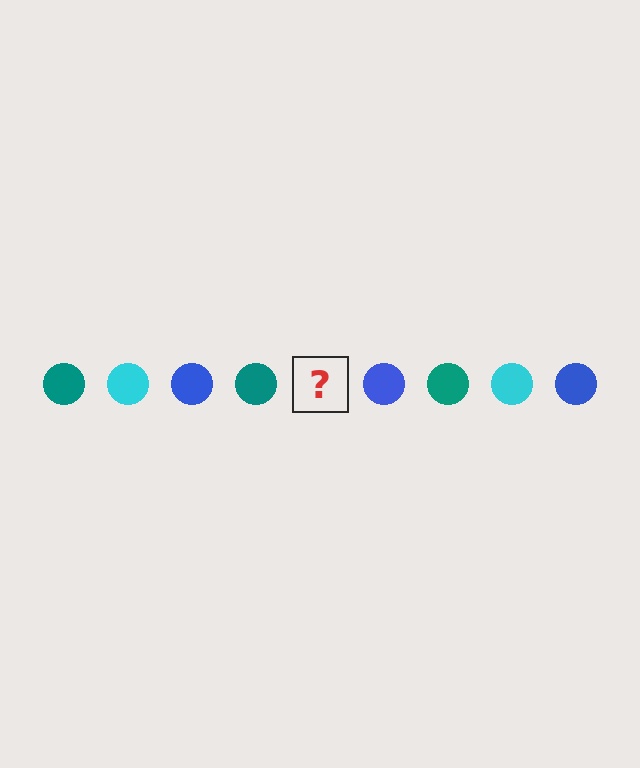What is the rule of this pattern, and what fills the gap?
The rule is that the pattern cycles through teal, cyan, blue circles. The gap should be filled with a cyan circle.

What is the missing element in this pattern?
The missing element is a cyan circle.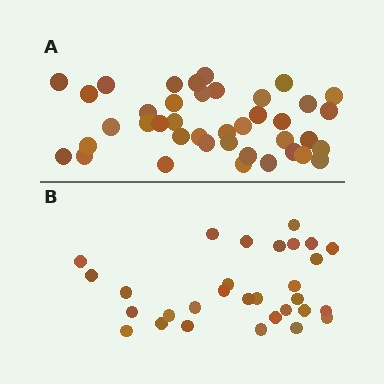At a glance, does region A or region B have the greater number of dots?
Region A (the top region) has more dots.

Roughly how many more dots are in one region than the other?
Region A has roughly 10 or so more dots than region B.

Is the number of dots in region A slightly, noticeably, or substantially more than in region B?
Region A has noticeably more, but not dramatically so. The ratio is roughly 1.3 to 1.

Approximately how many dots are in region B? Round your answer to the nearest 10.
About 30 dots.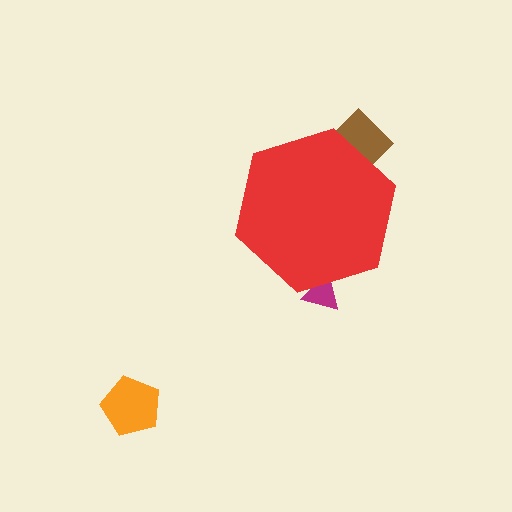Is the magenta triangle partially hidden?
Yes, the magenta triangle is partially hidden behind the red hexagon.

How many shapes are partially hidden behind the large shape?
2 shapes are partially hidden.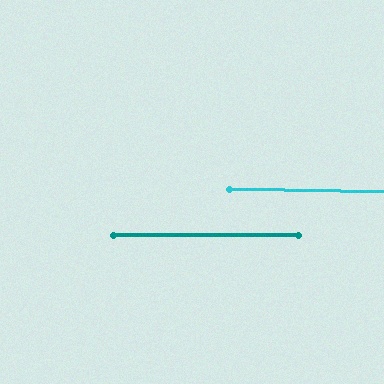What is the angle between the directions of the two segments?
Approximately 1 degree.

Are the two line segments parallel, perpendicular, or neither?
Parallel — their directions differ by only 1.0°.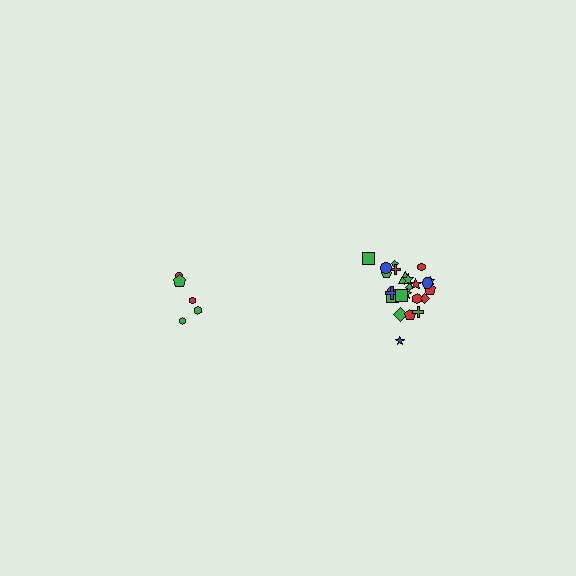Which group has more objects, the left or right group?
The right group.